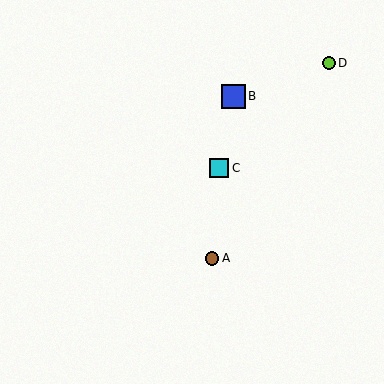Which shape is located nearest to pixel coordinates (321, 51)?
The lime circle (labeled D) at (329, 63) is nearest to that location.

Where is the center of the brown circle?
The center of the brown circle is at (212, 258).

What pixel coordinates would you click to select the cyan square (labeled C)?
Click at (219, 168) to select the cyan square C.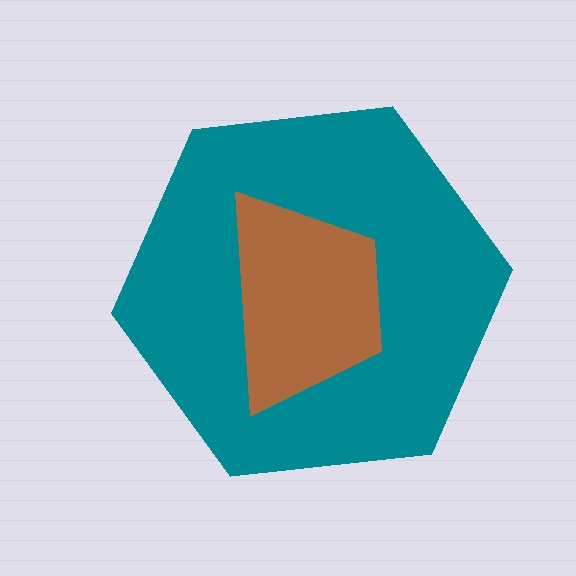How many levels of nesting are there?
2.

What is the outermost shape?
The teal hexagon.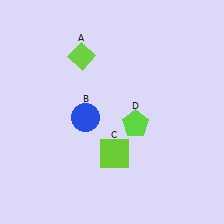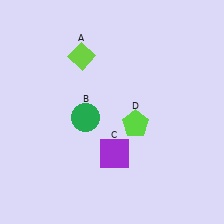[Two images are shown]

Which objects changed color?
B changed from blue to green. C changed from lime to purple.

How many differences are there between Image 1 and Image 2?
There are 2 differences between the two images.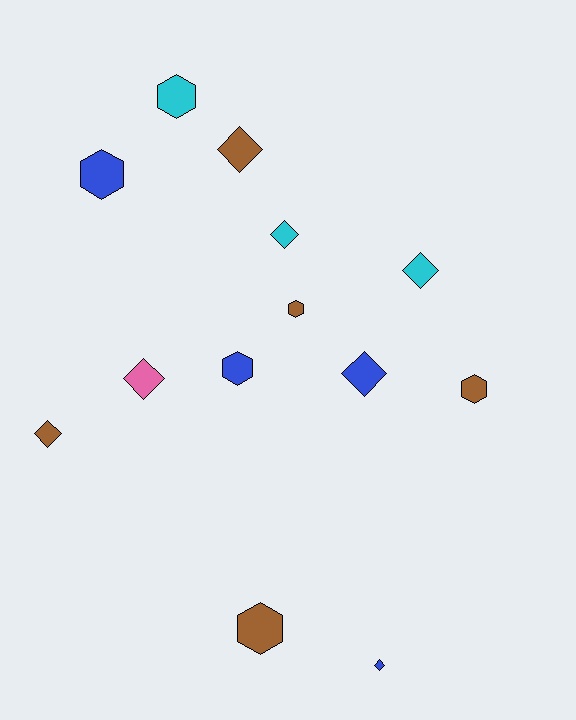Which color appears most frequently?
Brown, with 5 objects.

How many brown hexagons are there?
There are 3 brown hexagons.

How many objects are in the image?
There are 13 objects.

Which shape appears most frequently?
Diamond, with 7 objects.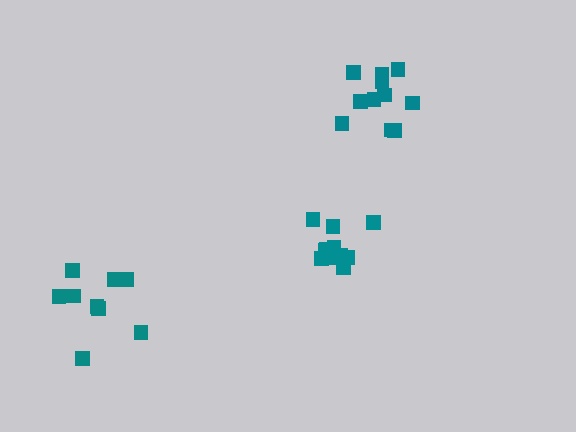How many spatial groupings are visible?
There are 3 spatial groupings.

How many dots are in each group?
Group 1: 11 dots, Group 2: 11 dots, Group 3: 9 dots (31 total).